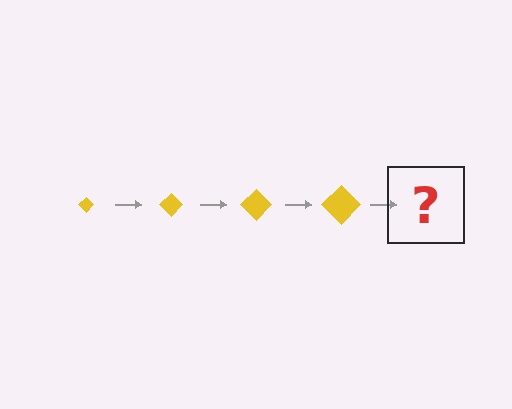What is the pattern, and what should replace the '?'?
The pattern is that the diamond gets progressively larger each step. The '?' should be a yellow diamond, larger than the previous one.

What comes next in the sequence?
The next element should be a yellow diamond, larger than the previous one.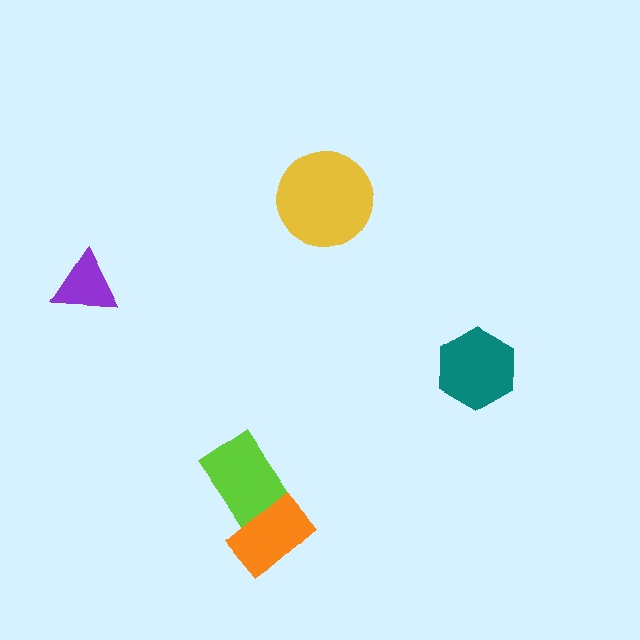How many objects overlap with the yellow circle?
0 objects overlap with the yellow circle.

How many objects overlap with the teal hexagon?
0 objects overlap with the teal hexagon.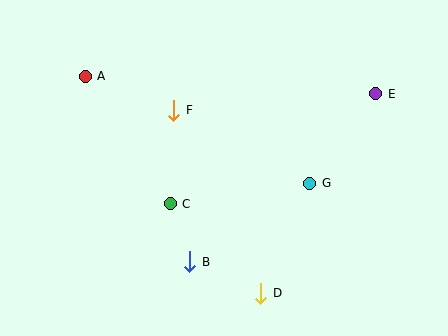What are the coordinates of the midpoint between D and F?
The midpoint between D and F is at (217, 202).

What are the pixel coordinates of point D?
Point D is at (261, 293).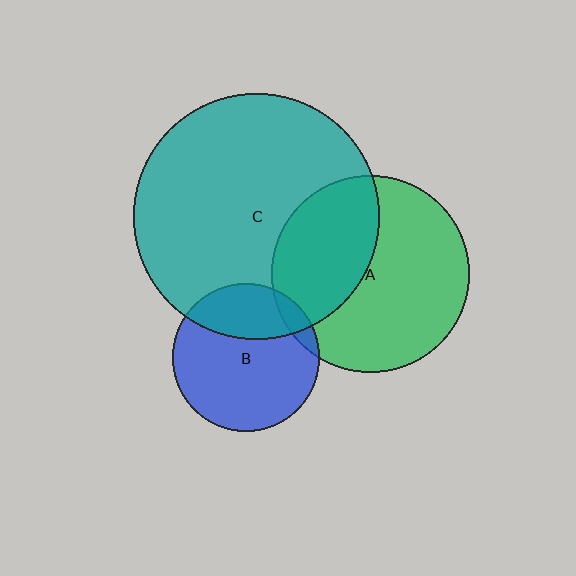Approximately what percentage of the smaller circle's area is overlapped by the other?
Approximately 30%.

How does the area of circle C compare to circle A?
Approximately 1.6 times.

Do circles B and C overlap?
Yes.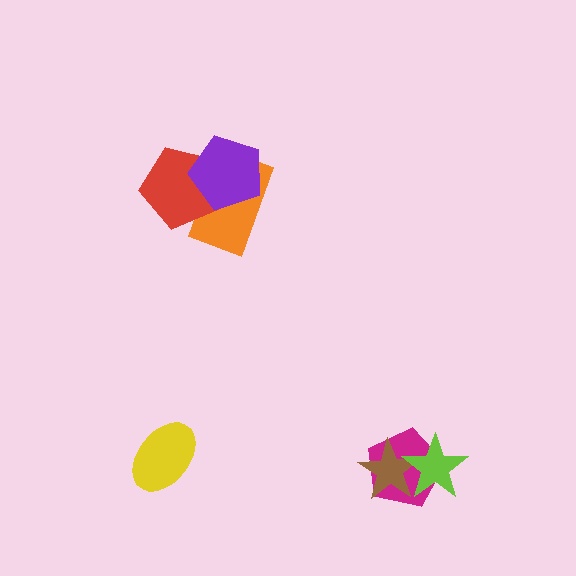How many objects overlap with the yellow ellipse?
0 objects overlap with the yellow ellipse.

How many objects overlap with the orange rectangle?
2 objects overlap with the orange rectangle.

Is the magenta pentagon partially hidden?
Yes, it is partially covered by another shape.